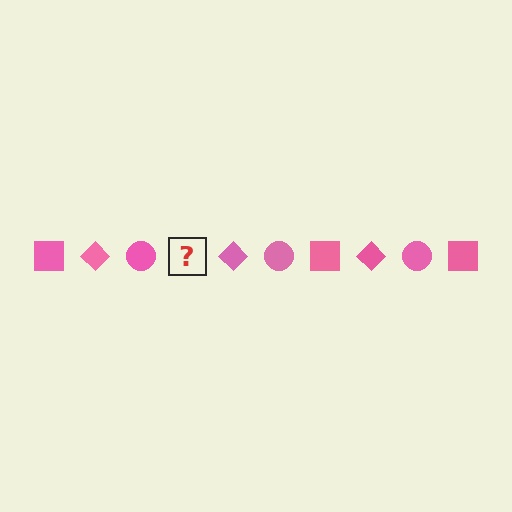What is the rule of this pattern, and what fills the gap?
The rule is that the pattern cycles through square, diamond, circle shapes in pink. The gap should be filled with a pink square.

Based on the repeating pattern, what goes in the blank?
The blank should be a pink square.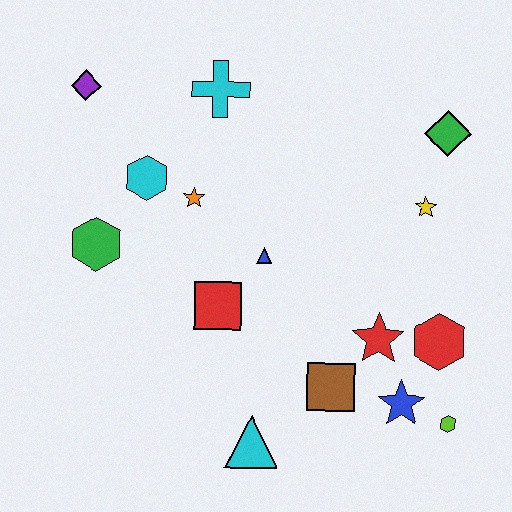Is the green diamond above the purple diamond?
No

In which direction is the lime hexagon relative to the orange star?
The lime hexagon is to the right of the orange star.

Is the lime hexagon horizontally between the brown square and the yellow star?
No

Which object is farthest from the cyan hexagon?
The lime hexagon is farthest from the cyan hexagon.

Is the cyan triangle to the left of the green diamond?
Yes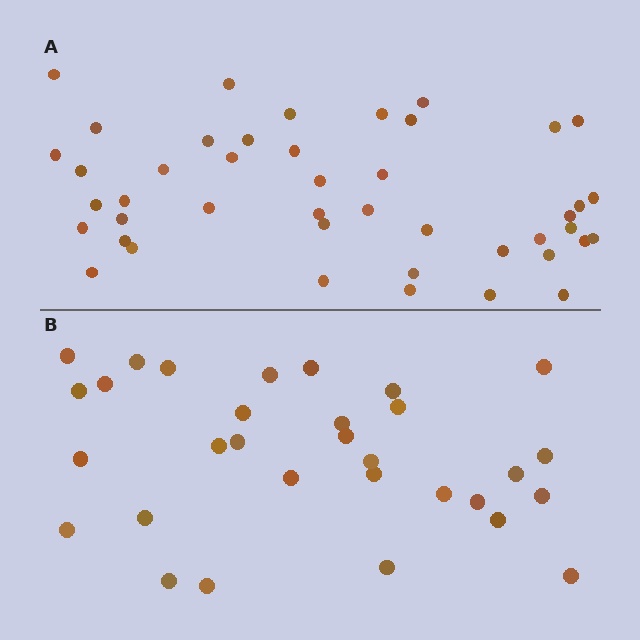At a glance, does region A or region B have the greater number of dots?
Region A (the top region) has more dots.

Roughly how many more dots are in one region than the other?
Region A has approximately 15 more dots than region B.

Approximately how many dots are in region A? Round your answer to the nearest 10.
About 40 dots. (The exact count is 44, which rounds to 40.)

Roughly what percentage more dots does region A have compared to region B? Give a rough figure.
About 40% more.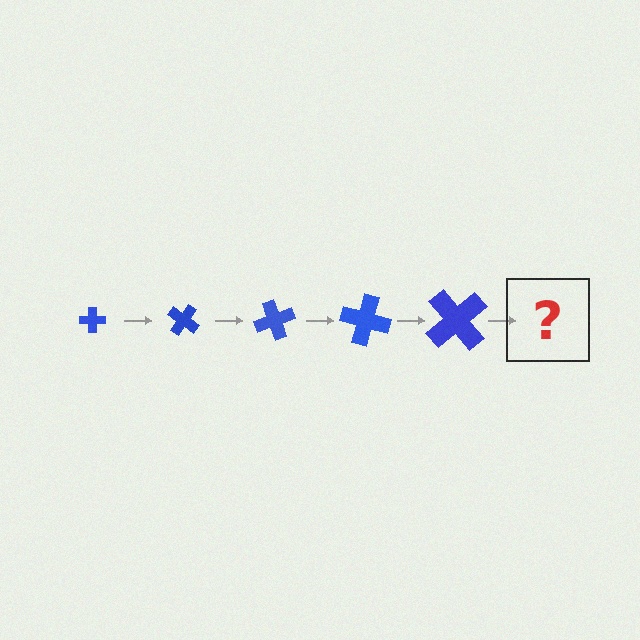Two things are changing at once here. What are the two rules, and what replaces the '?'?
The two rules are that the cross grows larger each step and it rotates 35 degrees each step. The '?' should be a cross, larger than the previous one and rotated 175 degrees from the start.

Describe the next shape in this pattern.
It should be a cross, larger than the previous one and rotated 175 degrees from the start.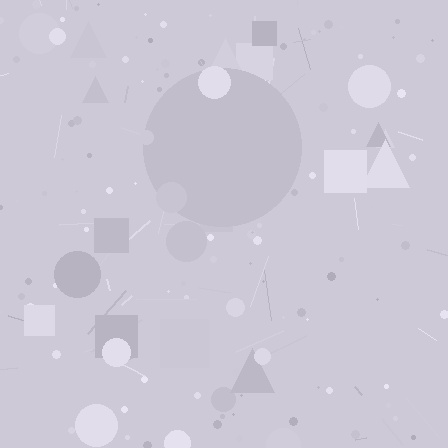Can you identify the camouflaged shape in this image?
The camouflaged shape is a circle.